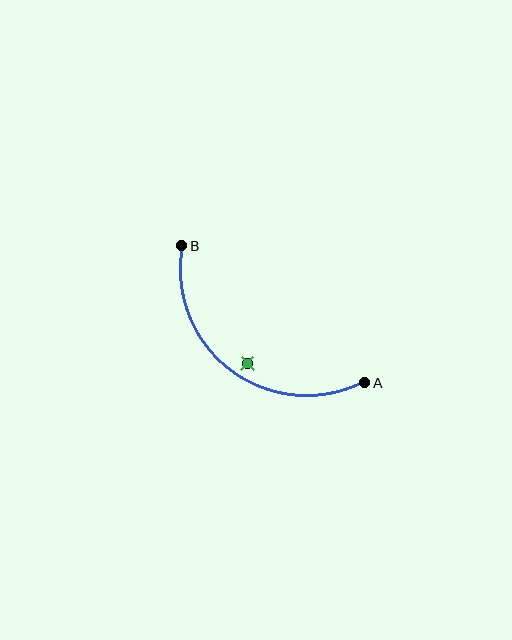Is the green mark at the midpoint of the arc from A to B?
No — the green mark does not lie on the arc at all. It sits slightly inside the curve.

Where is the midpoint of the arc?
The arc midpoint is the point on the curve farthest from the straight line joining A and B. It sits below and to the left of that line.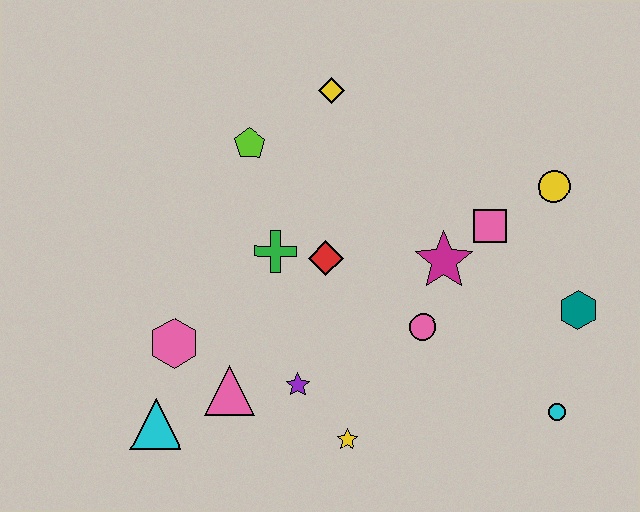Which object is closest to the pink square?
The magenta star is closest to the pink square.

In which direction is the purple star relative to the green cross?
The purple star is below the green cross.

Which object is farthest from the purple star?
The yellow circle is farthest from the purple star.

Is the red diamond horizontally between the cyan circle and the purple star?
Yes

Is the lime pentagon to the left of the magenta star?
Yes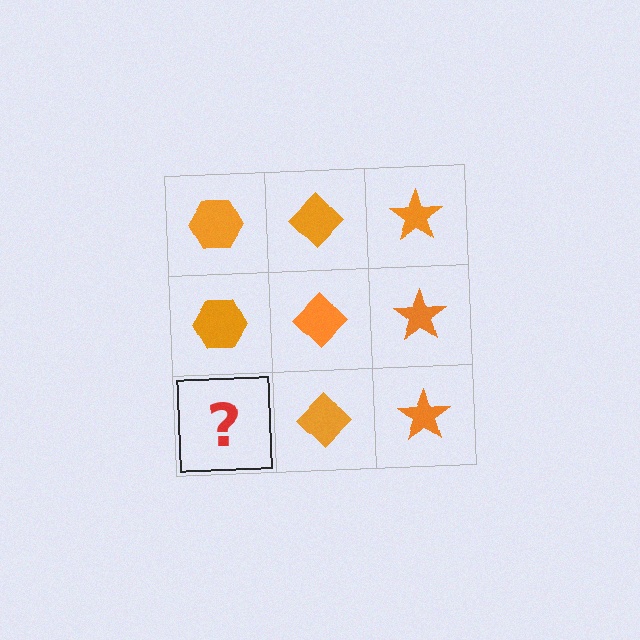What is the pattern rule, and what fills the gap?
The rule is that each column has a consistent shape. The gap should be filled with an orange hexagon.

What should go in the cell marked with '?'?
The missing cell should contain an orange hexagon.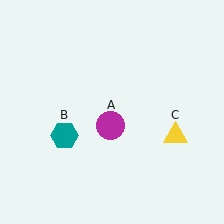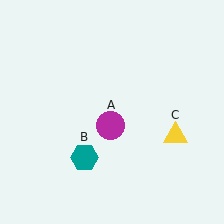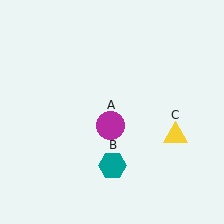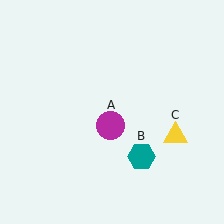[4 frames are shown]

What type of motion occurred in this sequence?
The teal hexagon (object B) rotated counterclockwise around the center of the scene.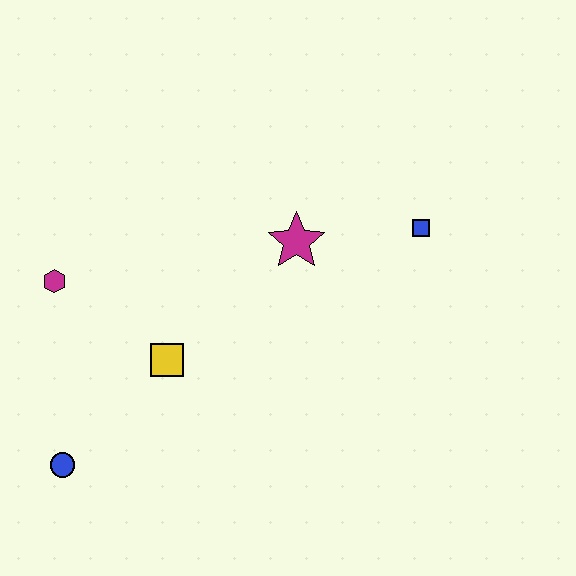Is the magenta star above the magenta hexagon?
Yes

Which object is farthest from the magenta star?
The blue circle is farthest from the magenta star.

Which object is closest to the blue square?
The magenta star is closest to the blue square.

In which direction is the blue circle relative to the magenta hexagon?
The blue circle is below the magenta hexagon.